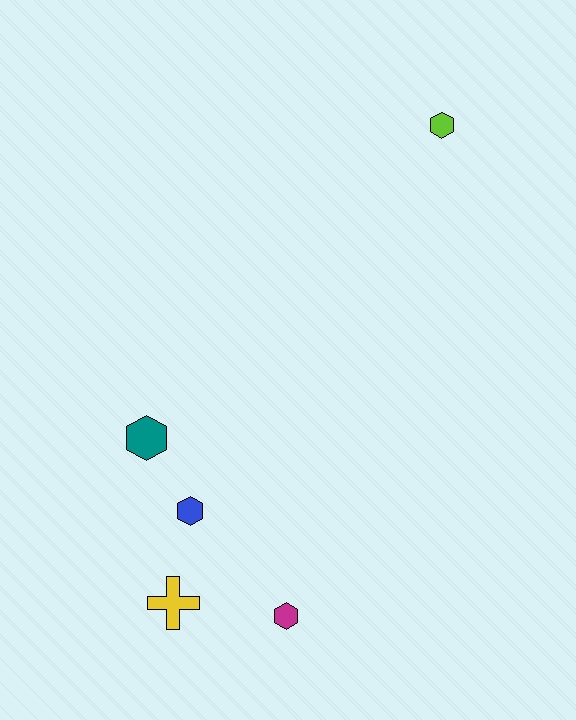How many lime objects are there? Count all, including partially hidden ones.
There is 1 lime object.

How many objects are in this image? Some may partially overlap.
There are 5 objects.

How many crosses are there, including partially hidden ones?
There is 1 cross.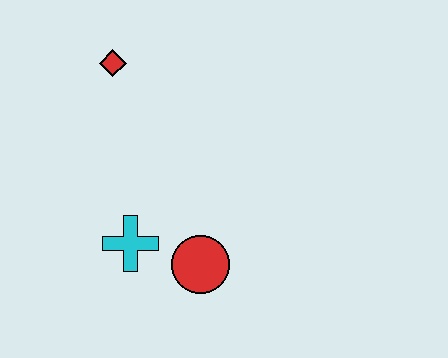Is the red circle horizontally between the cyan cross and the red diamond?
No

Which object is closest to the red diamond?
The cyan cross is closest to the red diamond.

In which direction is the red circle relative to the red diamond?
The red circle is below the red diamond.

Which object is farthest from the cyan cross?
The red diamond is farthest from the cyan cross.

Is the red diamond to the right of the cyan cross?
No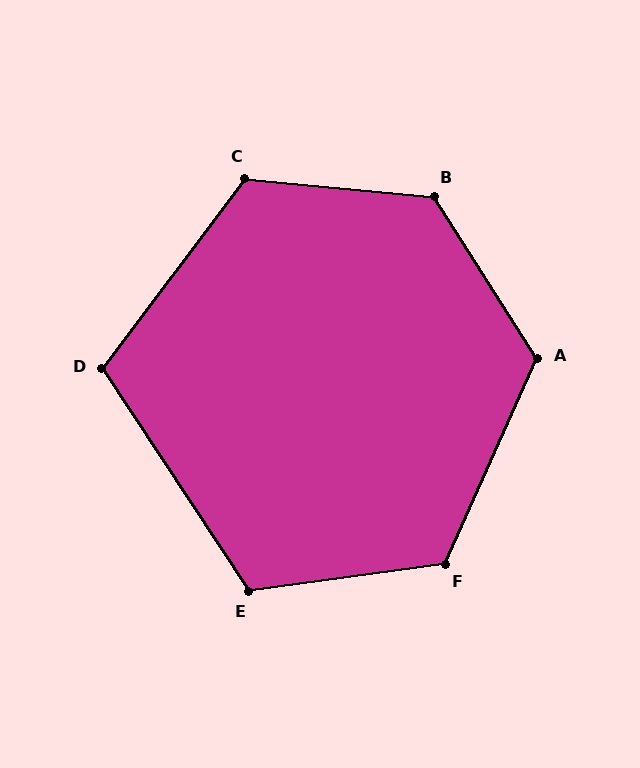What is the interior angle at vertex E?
Approximately 116 degrees (obtuse).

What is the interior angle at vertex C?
Approximately 121 degrees (obtuse).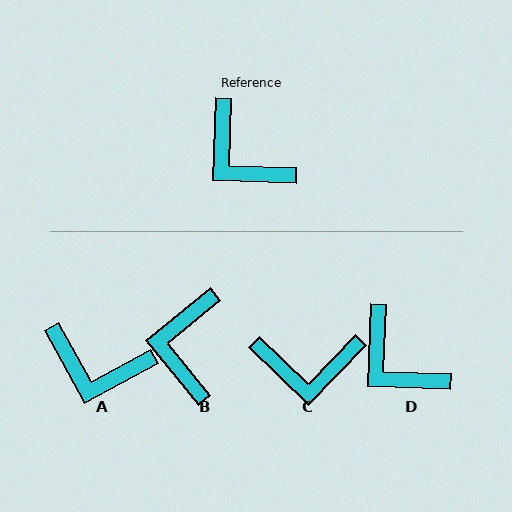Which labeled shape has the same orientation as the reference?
D.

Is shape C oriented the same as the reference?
No, it is off by about 48 degrees.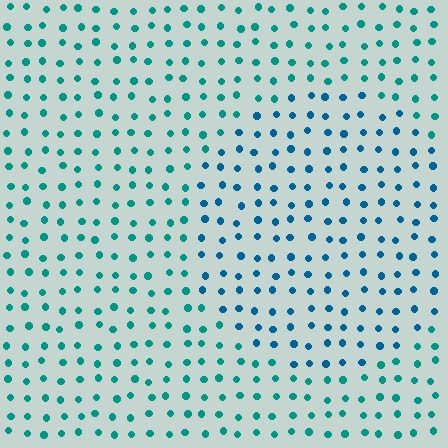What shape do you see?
I see a circle.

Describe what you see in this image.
The image is filled with small teal elements in a uniform arrangement. A circle-shaped region is visible where the elements are tinted to a slightly different hue, forming a subtle color boundary.